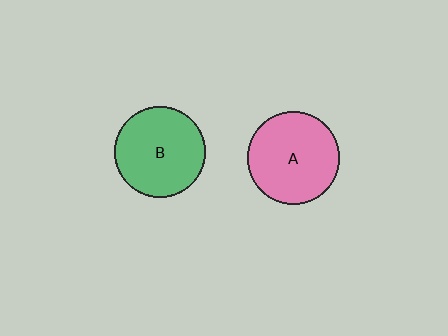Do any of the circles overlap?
No, none of the circles overlap.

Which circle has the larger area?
Circle A (pink).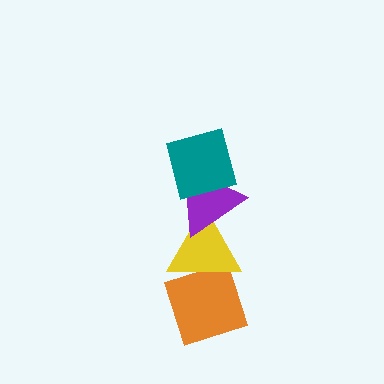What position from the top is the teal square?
The teal square is 1st from the top.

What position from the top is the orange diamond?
The orange diamond is 4th from the top.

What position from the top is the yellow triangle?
The yellow triangle is 3rd from the top.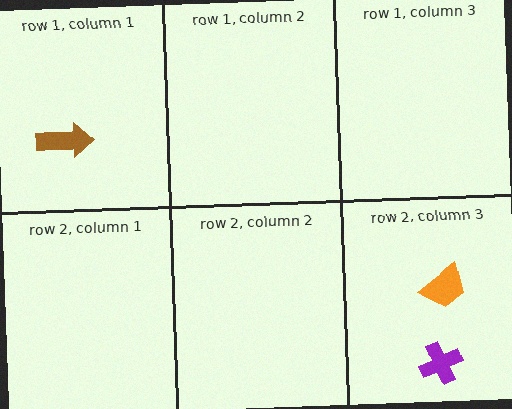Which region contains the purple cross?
The row 2, column 3 region.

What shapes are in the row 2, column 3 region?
The purple cross, the orange trapezoid.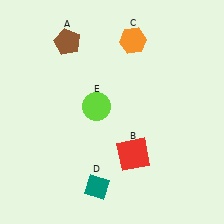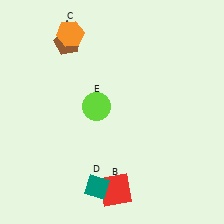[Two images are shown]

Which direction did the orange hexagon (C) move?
The orange hexagon (C) moved left.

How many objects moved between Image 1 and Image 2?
2 objects moved between the two images.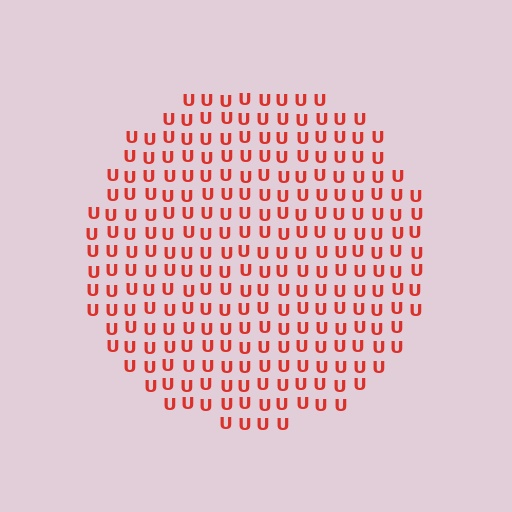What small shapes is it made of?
It is made of small letter U's.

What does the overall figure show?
The overall figure shows a circle.